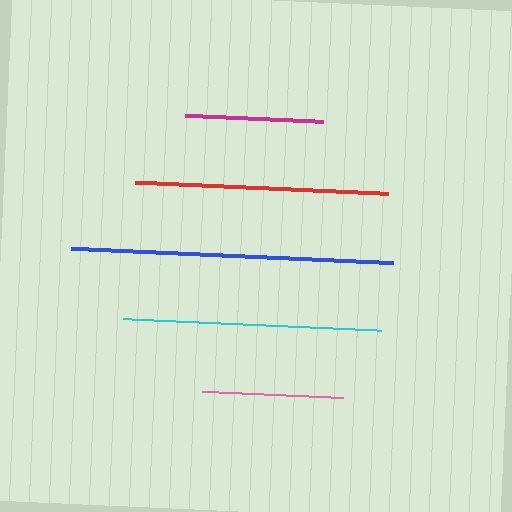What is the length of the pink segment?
The pink segment is approximately 140 pixels long.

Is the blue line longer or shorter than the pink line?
The blue line is longer than the pink line.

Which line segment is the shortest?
The magenta line is the shortest at approximately 138 pixels.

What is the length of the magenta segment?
The magenta segment is approximately 138 pixels long.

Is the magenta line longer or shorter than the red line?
The red line is longer than the magenta line.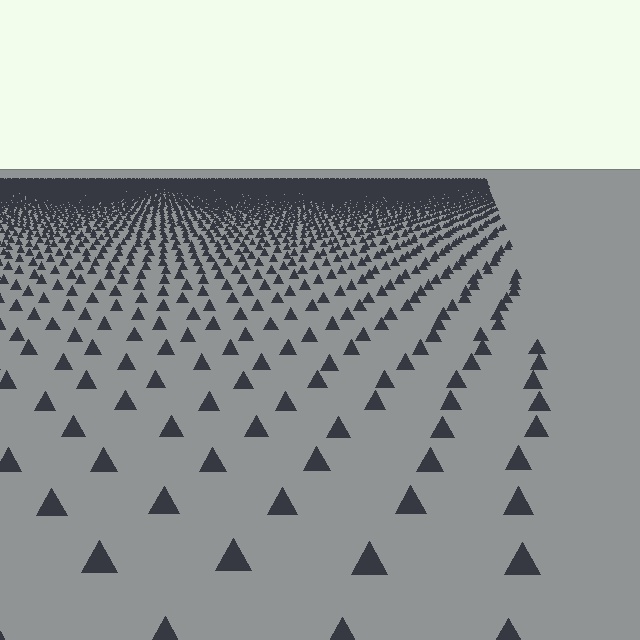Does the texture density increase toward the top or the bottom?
Density increases toward the top.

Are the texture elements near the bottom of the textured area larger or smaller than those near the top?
Larger. Near the bottom, elements are closer to the viewer and appear at a bigger on-screen size.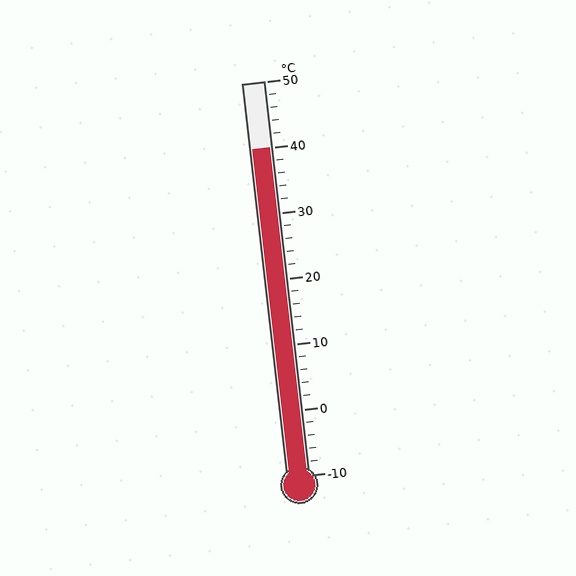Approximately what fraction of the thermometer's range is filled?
The thermometer is filled to approximately 85% of its range.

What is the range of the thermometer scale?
The thermometer scale ranges from -10°C to 50°C.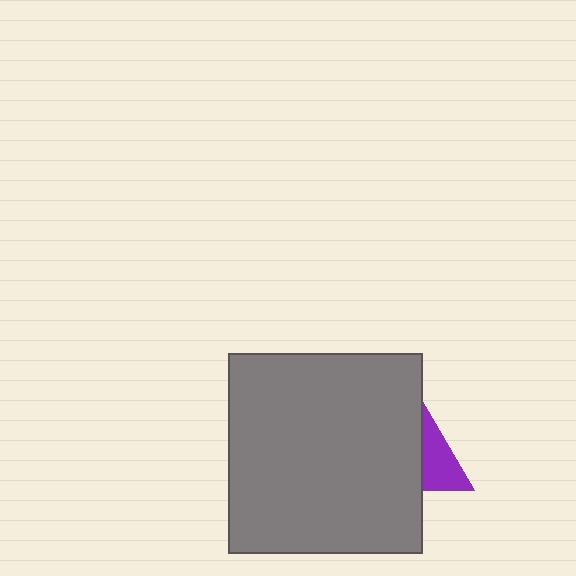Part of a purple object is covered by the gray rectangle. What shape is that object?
It is a triangle.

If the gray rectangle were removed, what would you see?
You would see the complete purple triangle.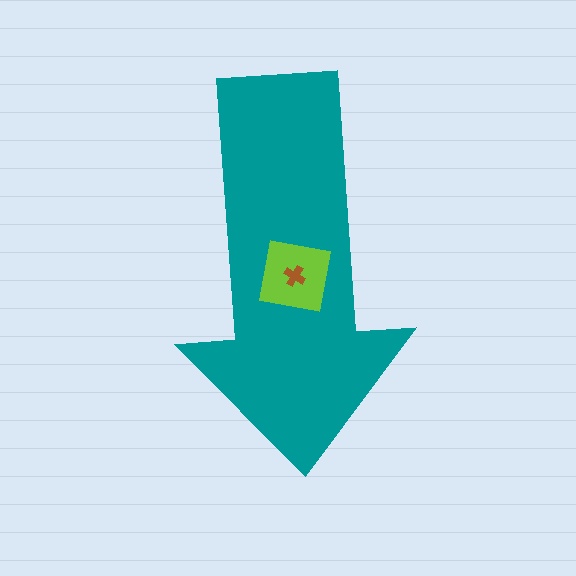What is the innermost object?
The brown cross.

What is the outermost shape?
The teal arrow.